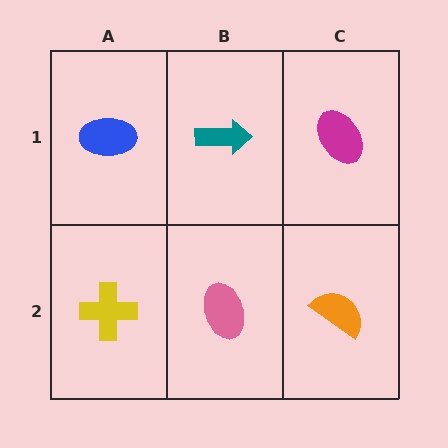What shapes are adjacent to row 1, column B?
A pink ellipse (row 2, column B), a blue ellipse (row 1, column A), a magenta ellipse (row 1, column C).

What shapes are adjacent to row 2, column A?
A blue ellipse (row 1, column A), a pink ellipse (row 2, column B).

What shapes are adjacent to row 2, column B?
A teal arrow (row 1, column B), a yellow cross (row 2, column A), an orange semicircle (row 2, column C).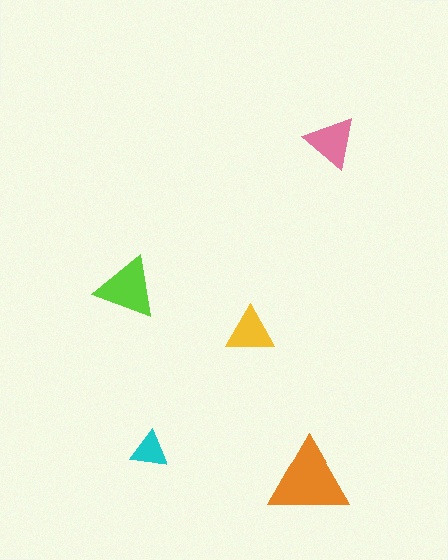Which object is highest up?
The pink triangle is topmost.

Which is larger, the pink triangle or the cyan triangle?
The pink one.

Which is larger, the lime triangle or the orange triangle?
The orange one.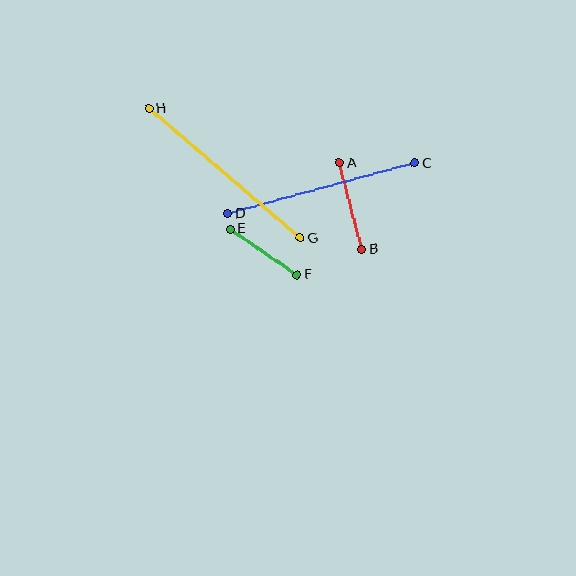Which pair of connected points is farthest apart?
Points G and H are farthest apart.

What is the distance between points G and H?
The distance is approximately 199 pixels.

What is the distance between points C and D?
The distance is approximately 193 pixels.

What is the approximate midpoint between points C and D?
The midpoint is at approximately (321, 188) pixels.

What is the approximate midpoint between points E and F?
The midpoint is at approximately (264, 252) pixels.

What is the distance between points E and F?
The distance is approximately 81 pixels.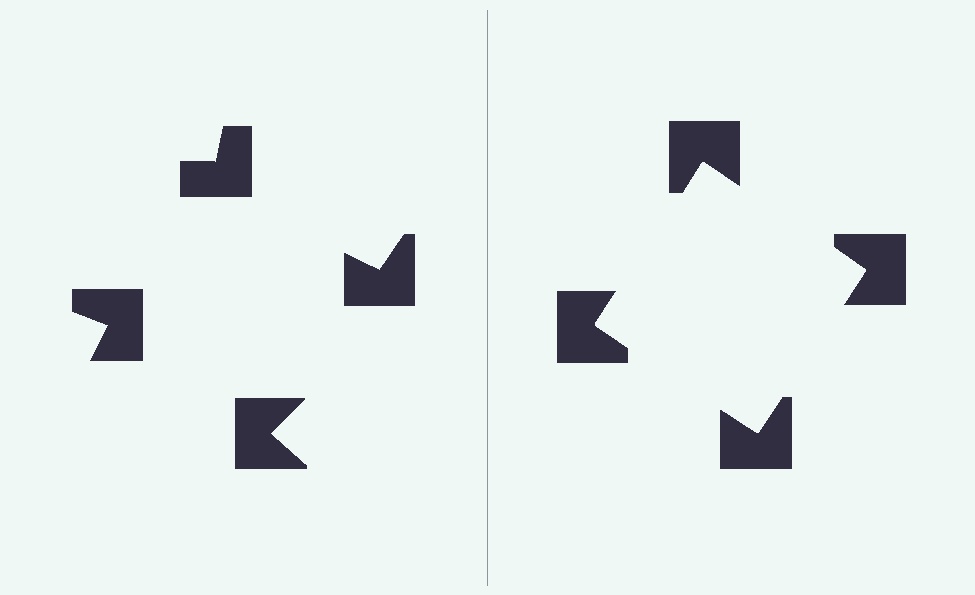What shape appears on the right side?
An illusory square.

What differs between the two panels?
The notched squares are positioned identically on both sides; only the wedge orientations differ. On the right they align to a square; on the left they are misaligned.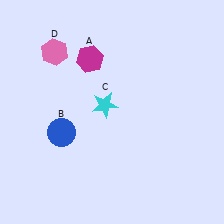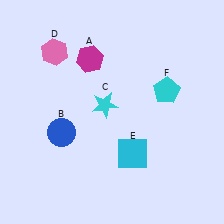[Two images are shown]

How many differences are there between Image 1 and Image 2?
There are 2 differences between the two images.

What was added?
A cyan square (E), a cyan pentagon (F) were added in Image 2.